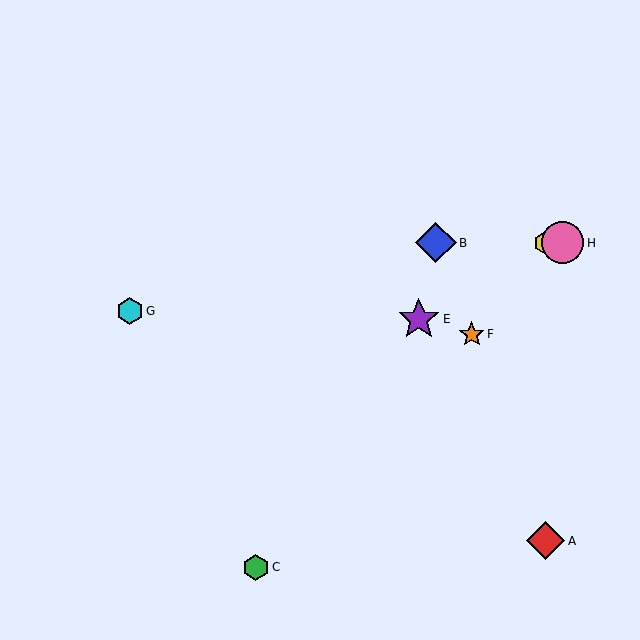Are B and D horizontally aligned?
Yes, both are at y≈243.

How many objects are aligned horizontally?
3 objects (B, D, H) are aligned horizontally.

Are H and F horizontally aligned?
No, H is at y≈243 and F is at y≈334.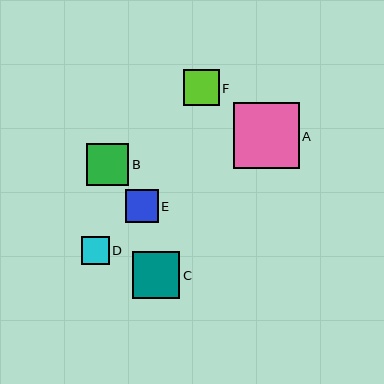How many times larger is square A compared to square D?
Square A is approximately 2.3 times the size of square D.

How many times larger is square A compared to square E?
Square A is approximately 2.0 times the size of square E.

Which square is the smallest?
Square D is the smallest with a size of approximately 28 pixels.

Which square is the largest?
Square A is the largest with a size of approximately 66 pixels.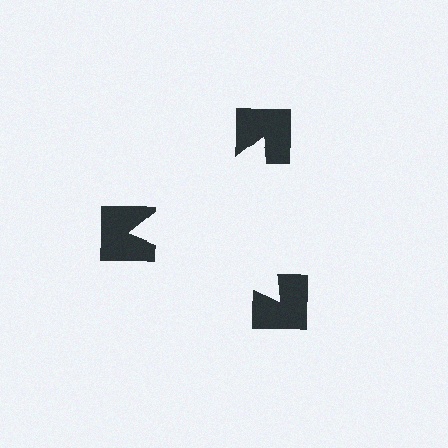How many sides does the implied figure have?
3 sides.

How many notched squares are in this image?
There are 3 — one at each vertex of the illusory triangle.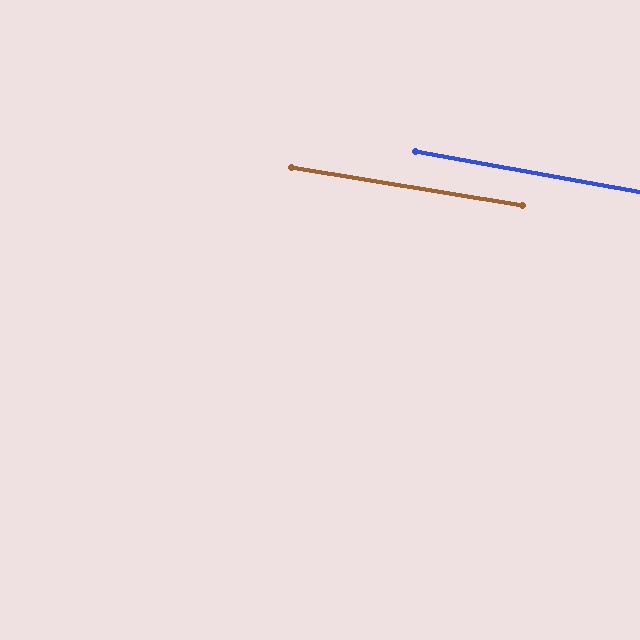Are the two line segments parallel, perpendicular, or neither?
Parallel — their directions differ by only 0.9°.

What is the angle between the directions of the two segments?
Approximately 1 degree.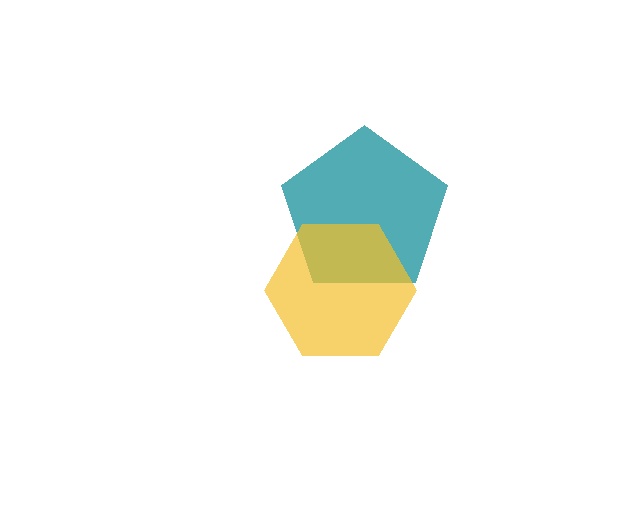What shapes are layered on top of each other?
The layered shapes are: a teal pentagon, a yellow hexagon.